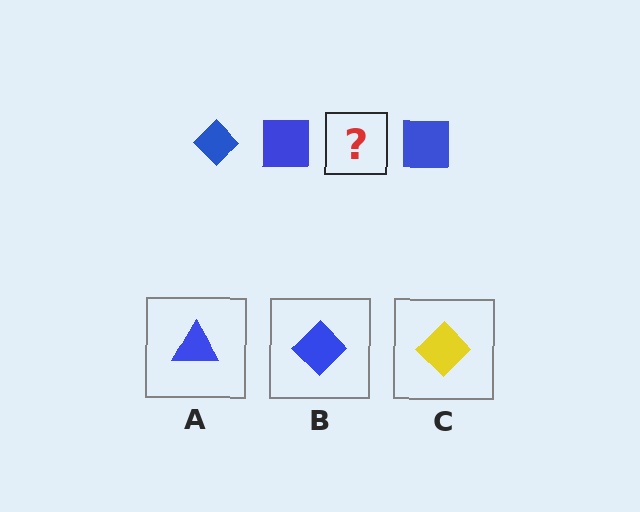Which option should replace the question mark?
Option B.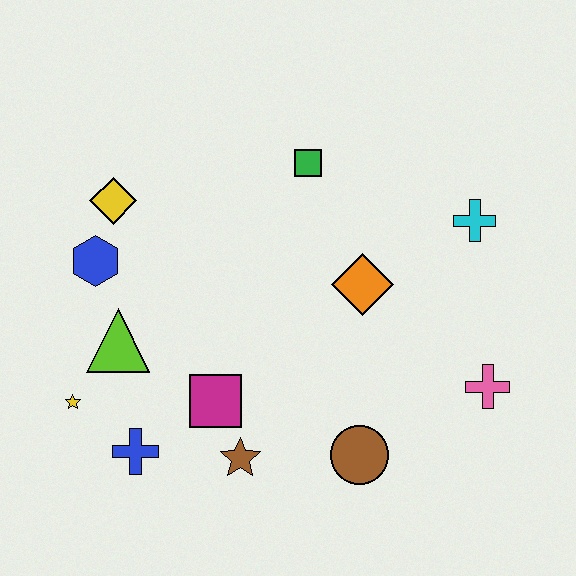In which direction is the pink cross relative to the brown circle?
The pink cross is to the right of the brown circle.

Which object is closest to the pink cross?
The brown circle is closest to the pink cross.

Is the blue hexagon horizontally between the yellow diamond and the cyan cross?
No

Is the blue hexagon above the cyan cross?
No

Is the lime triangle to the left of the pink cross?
Yes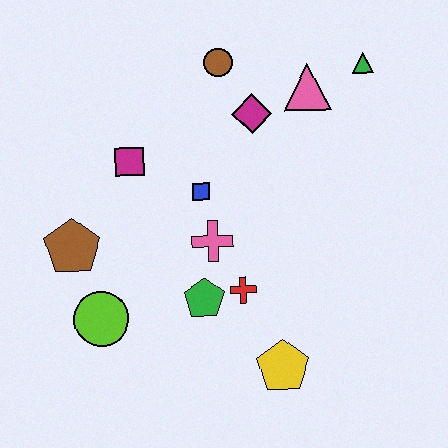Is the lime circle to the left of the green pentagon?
Yes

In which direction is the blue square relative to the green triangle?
The blue square is to the left of the green triangle.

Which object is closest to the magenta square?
The blue square is closest to the magenta square.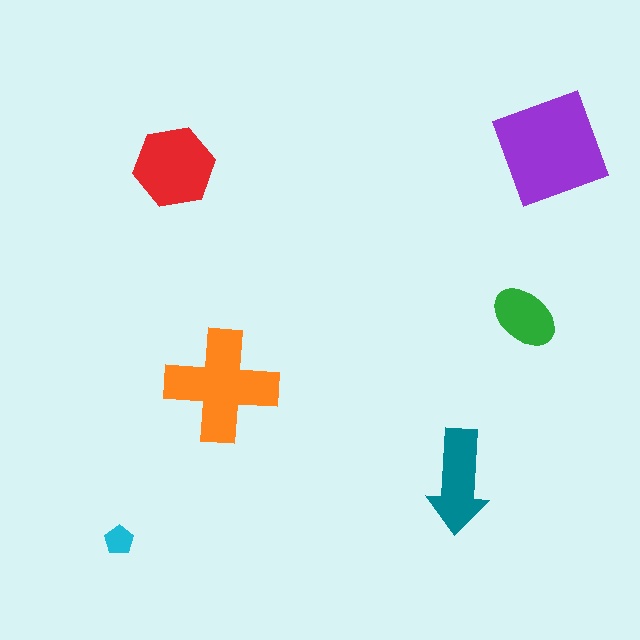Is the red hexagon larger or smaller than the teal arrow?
Larger.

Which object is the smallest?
The cyan pentagon.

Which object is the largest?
The purple square.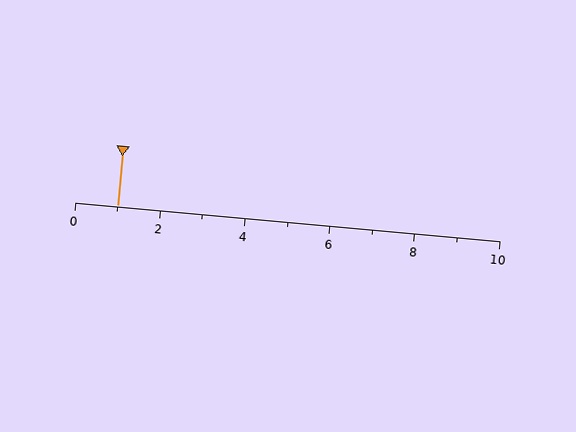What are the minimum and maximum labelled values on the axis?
The axis runs from 0 to 10.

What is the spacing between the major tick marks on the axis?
The major ticks are spaced 2 apart.